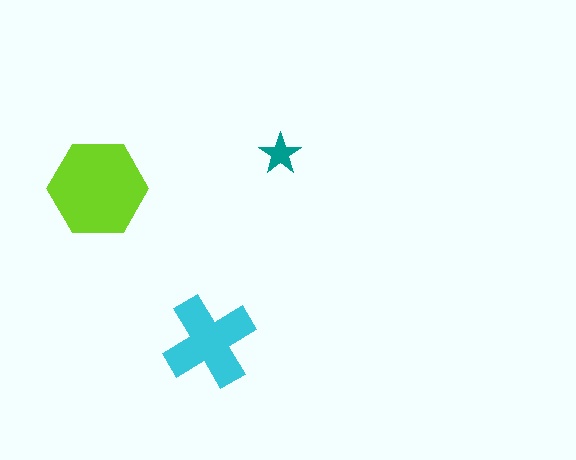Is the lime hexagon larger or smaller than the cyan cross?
Larger.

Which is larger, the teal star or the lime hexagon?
The lime hexagon.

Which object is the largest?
The lime hexagon.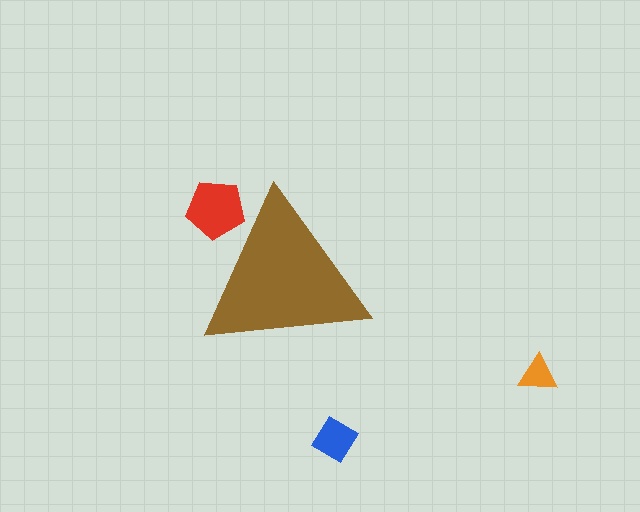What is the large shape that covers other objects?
A brown triangle.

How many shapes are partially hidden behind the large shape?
1 shape is partially hidden.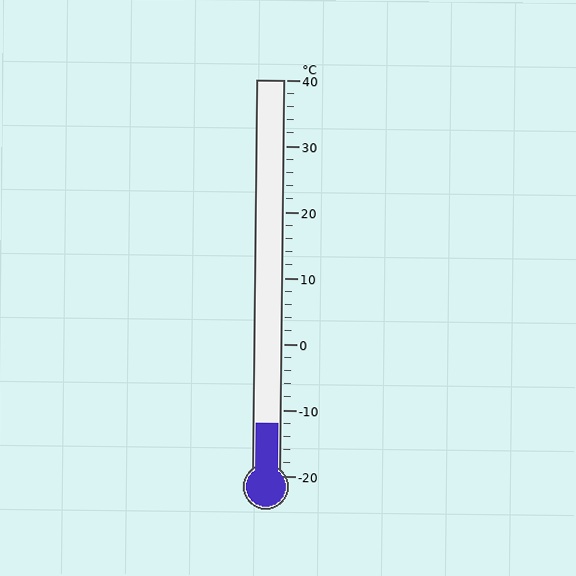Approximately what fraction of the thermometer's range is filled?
The thermometer is filled to approximately 15% of its range.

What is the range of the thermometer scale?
The thermometer scale ranges from -20°C to 40°C.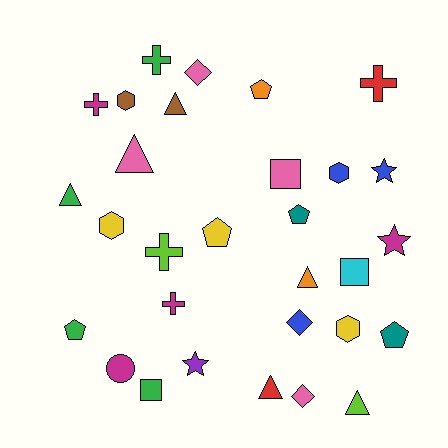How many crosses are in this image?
There are 5 crosses.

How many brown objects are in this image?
There are 2 brown objects.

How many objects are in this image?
There are 30 objects.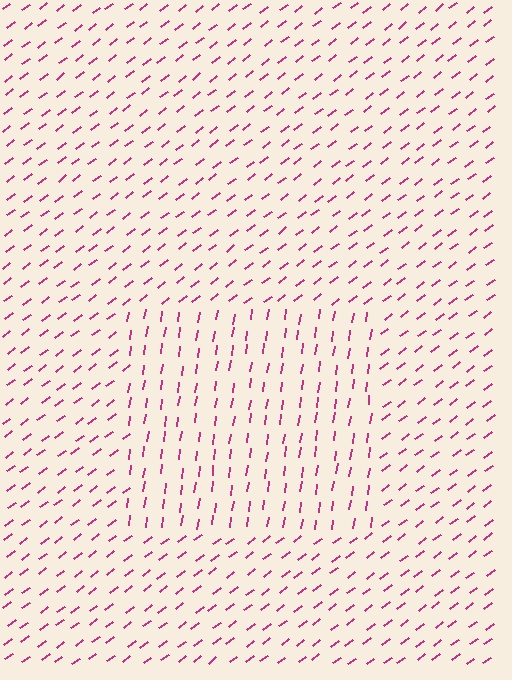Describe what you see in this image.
The image is filled with small magenta line segments. A rectangle region in the image has lines oriented differently from the surrounding lines, creating a visible texture boundary.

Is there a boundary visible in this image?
Yes, there is a texture boundary formed by a change in line orientation.